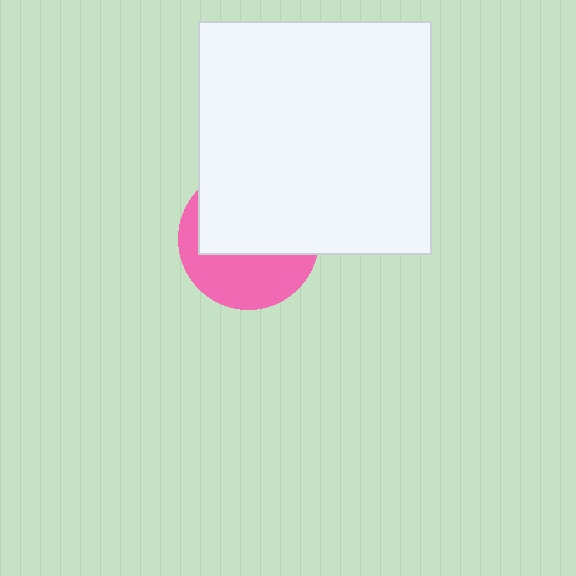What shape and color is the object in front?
The object in front is a white square.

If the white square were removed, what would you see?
You would see the complete pink circle.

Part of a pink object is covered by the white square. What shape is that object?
It is a circle.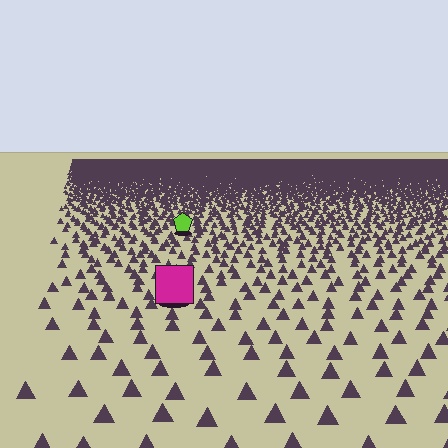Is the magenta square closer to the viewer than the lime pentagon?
Yes. The magenta square is closer — you can tell from the texture gradient: the ground texture is coarser near it.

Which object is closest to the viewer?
The magenta square is closest. The texture marks near it are larger and more spread out.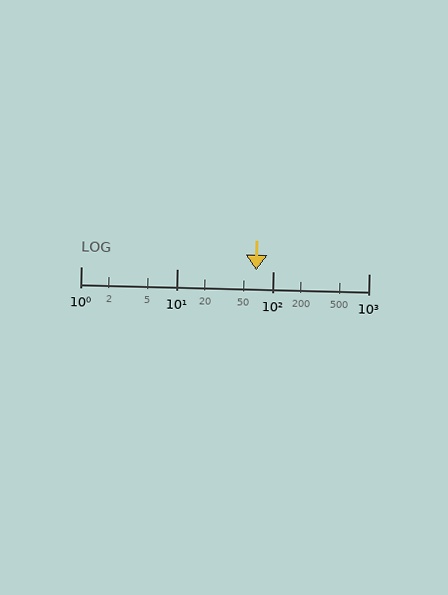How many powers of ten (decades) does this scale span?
The scale spans 3 decades, from 1 to 1000.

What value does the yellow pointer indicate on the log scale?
The pointer indicates approximately 67.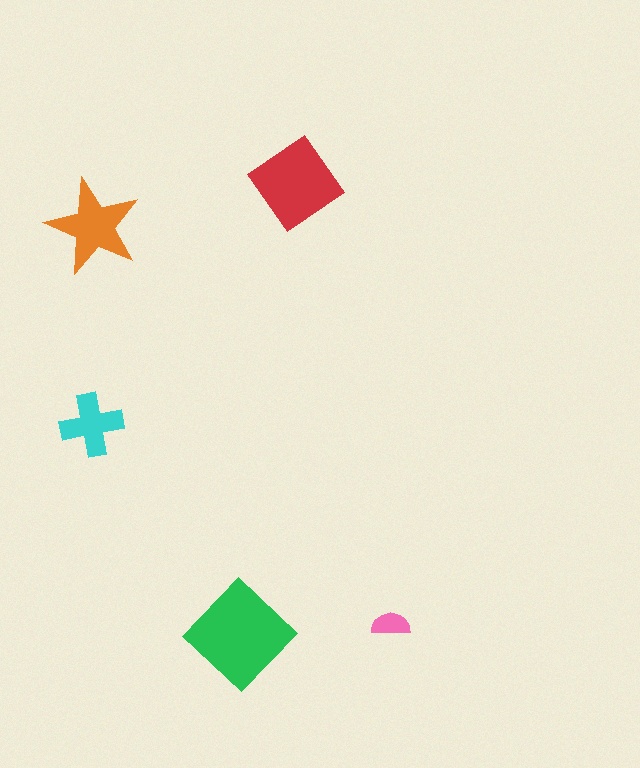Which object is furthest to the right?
The pink semicircle is rightmost.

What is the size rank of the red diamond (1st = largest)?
2nd.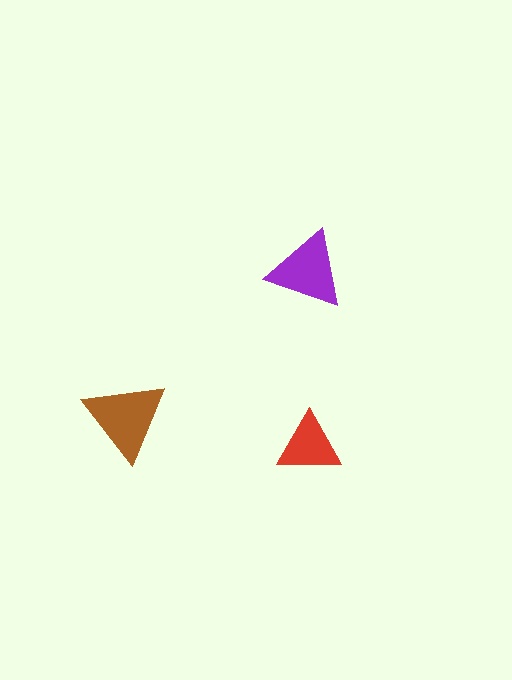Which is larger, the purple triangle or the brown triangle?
The brown one.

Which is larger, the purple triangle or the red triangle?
The purple one.